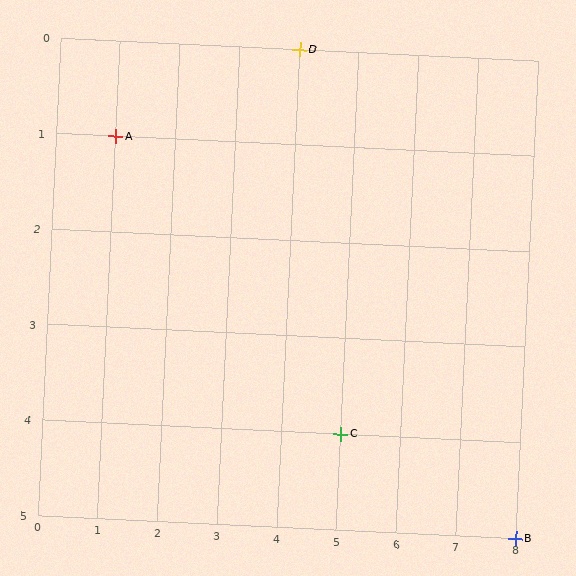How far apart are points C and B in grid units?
Points C and B are 3 columns and 1 row apart (about 3.2 grid units diagonally).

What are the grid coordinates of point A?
Point A is at grid coordinates (1, 1).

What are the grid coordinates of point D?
Point D is at grid coordinates (4, 0).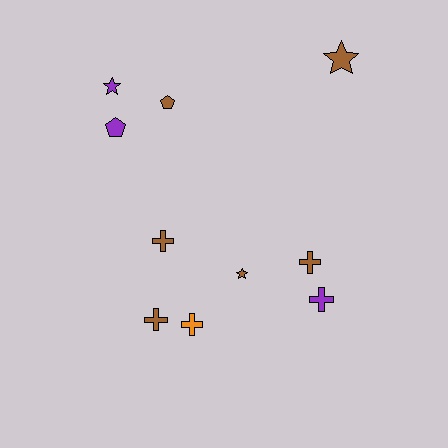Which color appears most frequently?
Brown, with 6 objects.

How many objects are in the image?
There are 10 objects.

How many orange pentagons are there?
There are no orange pentagons.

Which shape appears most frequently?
Cross, with 5 objects.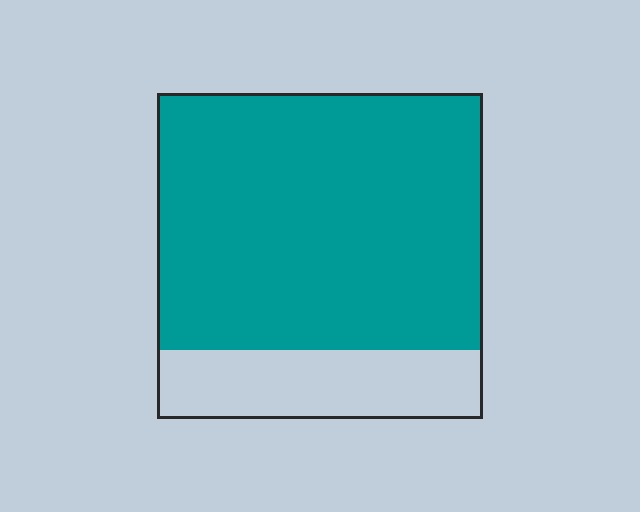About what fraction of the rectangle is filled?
About four fifths (4/5).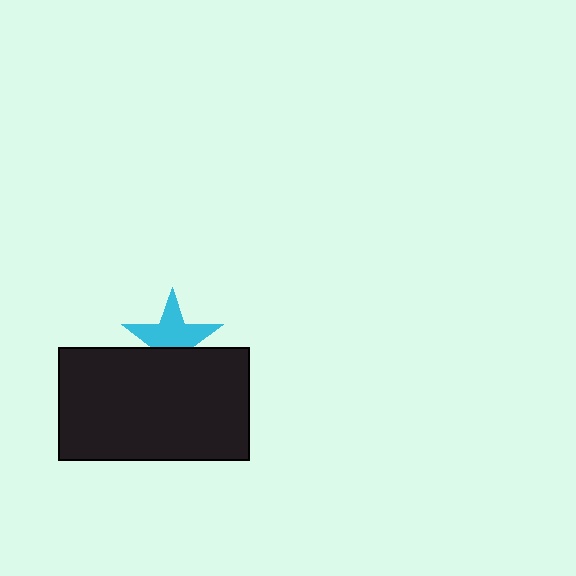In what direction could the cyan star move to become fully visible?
The cyan star could move up. That would shift it out from behind the black rectangle entirely.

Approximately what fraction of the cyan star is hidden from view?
Roughly 36% of the cyan star is hidden behind the black rectangle.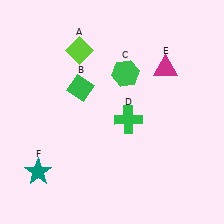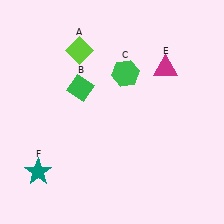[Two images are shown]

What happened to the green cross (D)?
The green cross (D) was removed in Image 2. It was in the bottom-right area of Image 1.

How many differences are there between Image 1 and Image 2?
There is 1 difference between the two images.